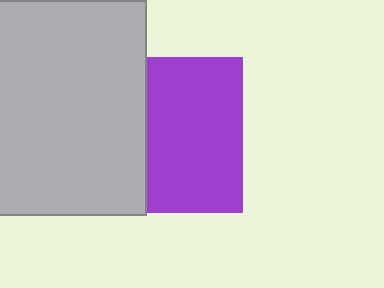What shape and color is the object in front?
The object in front is a light gray square.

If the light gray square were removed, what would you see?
You would see the complete purple square.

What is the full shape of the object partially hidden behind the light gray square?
The partially hidden object is a purple square.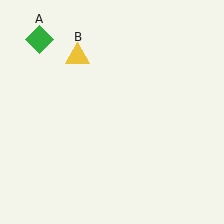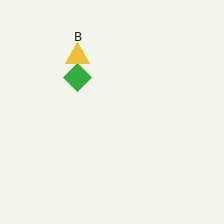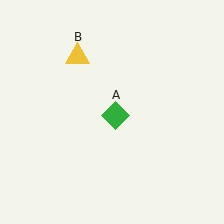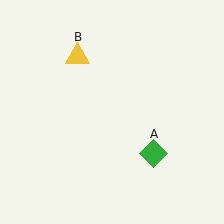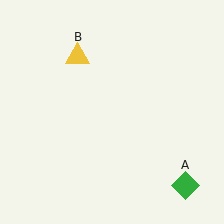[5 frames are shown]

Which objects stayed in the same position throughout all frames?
Yellow triangle (object B) remained stationary.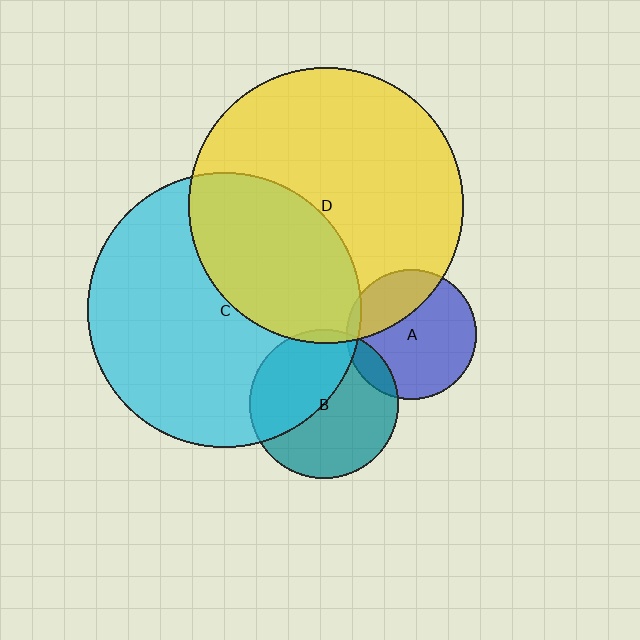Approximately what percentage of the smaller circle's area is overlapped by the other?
Approximately 5%.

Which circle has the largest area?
Circle D (yellow).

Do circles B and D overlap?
Yes.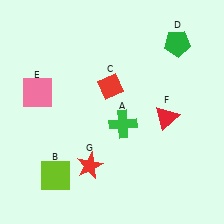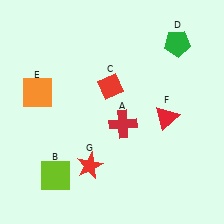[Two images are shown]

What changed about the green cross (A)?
In Image 1, A is green. In Image 2, it changed to red.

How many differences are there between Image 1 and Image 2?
There are 2 differences between the two images.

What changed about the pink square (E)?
In Image 1, E is pink. In Image 2, it changed to orange.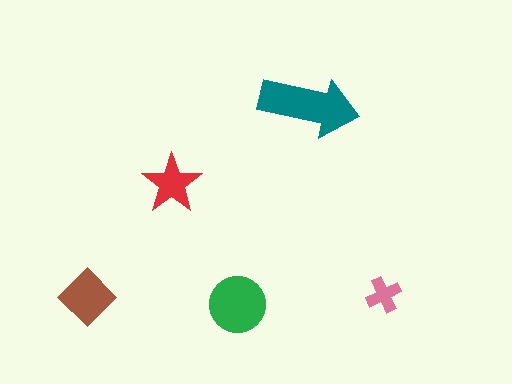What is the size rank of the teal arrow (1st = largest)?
1st.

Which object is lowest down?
The green circle is bottommost.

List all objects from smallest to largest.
The pink cross, the red star, the brown diamond, the green circle, the teal arrow.